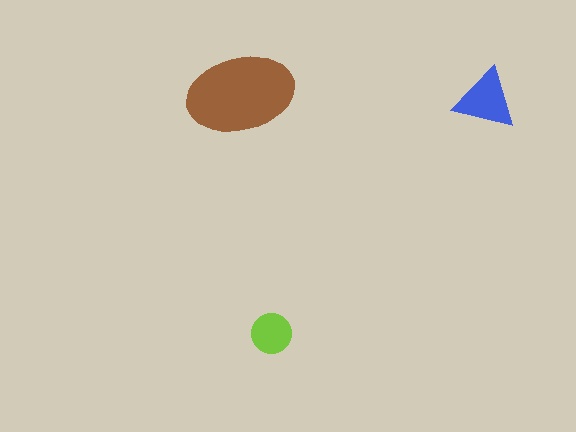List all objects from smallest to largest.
The lime circle, the blue triangle, the brown ellipse.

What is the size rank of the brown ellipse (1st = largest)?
1st.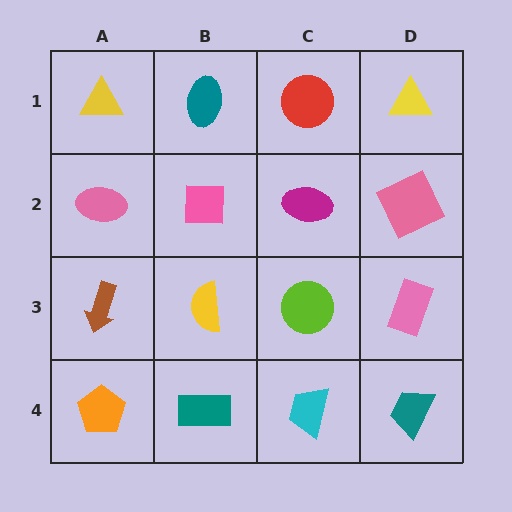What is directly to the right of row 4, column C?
A teal trapezoid.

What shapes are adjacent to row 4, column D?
A pink rectangle (row 3, column D), a cyan trapezoid (row 4, column C).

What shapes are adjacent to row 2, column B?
A teal ellipse (row 1, column B), a yellow semicircle (row 3, column B), a pink ellipse (row 2, column A), a magenta ellipse (row 2, column C).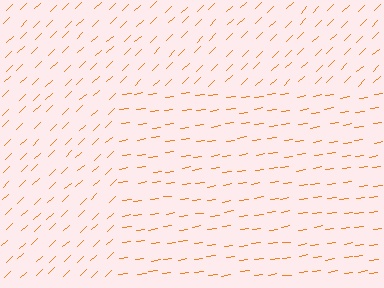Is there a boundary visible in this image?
Yes, there is a texture boundary formed by a change in line orientation.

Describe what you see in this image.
The image is filled with small orange line segments. A rectangle region in the image has lines oriented differently from the surrounding lines, creating a visible texture boundary.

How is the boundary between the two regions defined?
The boundary is defined purely by a change in line orientation (approximately 36 degrees difference). All lines are the same color and thickness.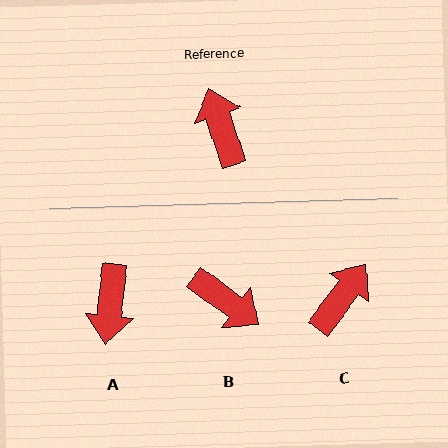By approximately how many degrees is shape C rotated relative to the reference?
Approximately 55 degrees clockwise.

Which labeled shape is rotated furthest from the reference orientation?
A, about 155 degrees away.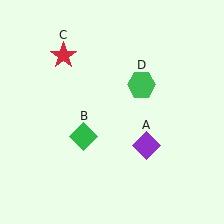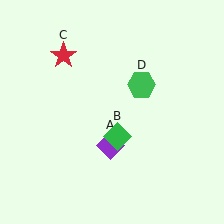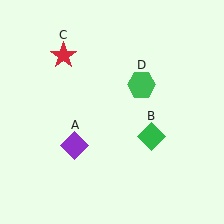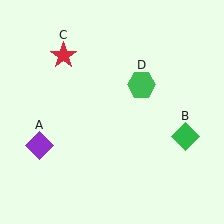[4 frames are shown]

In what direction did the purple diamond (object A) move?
The purple diamond (object A) moved left.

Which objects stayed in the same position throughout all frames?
Red star (object C) and green hexagon (object D) remained stationary.